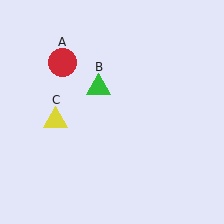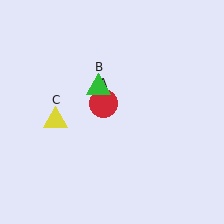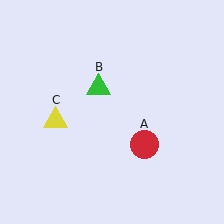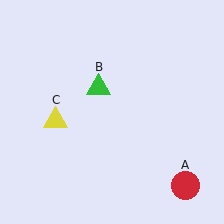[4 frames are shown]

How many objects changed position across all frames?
1 object changed position: red circle (object A).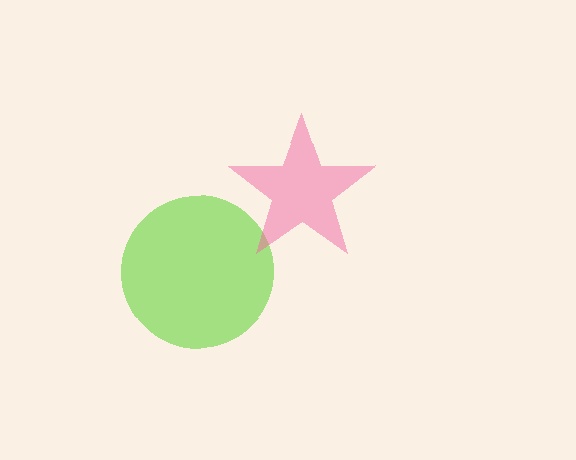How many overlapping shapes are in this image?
There are 2 overlapping shapes in the image.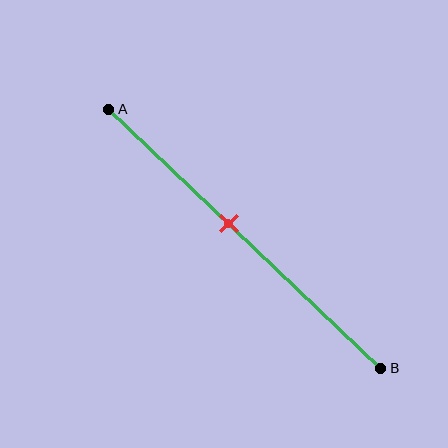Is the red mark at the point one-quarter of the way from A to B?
No, the mark is at about 45% from A, not at the 25% one-quarter point.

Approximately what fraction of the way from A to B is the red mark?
The red mark is approximately 45% of the way from A to B.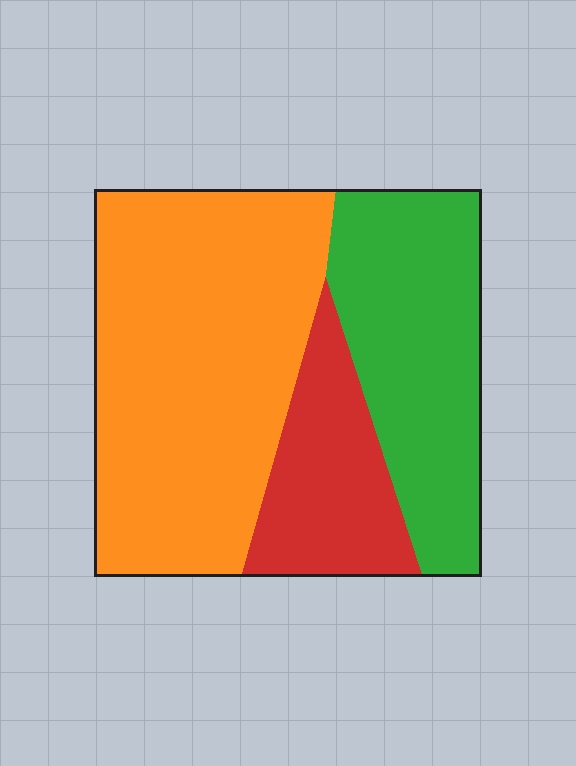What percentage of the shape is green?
Green covers 30% of the shape.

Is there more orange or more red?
Orange.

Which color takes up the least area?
Red, at roughly 20%.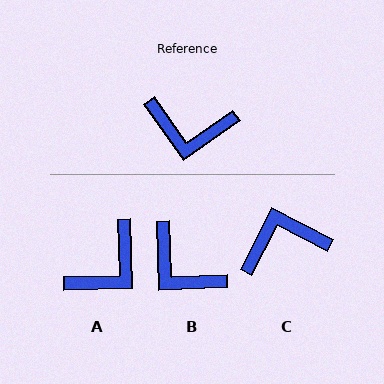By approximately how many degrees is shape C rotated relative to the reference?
Approximately 152 degrees clockwise.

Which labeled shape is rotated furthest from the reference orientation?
C, about 152 degrees away.